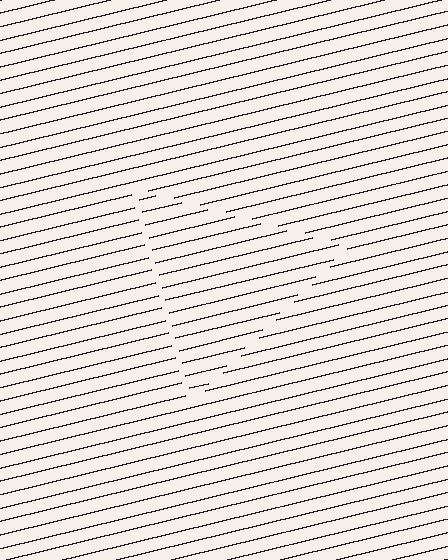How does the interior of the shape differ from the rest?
The interior of the shape contains the same grating, shifted by half a period — the contour is defined by the phase discontinuity where line-ends from the inner and outer gratings abut.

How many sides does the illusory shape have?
3 sides — the line-ends trace a triangle.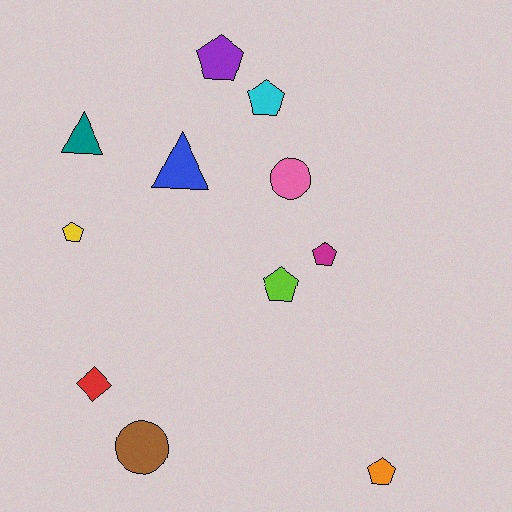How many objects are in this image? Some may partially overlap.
There are 11 objects.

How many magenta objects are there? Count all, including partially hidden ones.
There is 1 magenta object.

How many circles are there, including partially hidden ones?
There are 2 circles.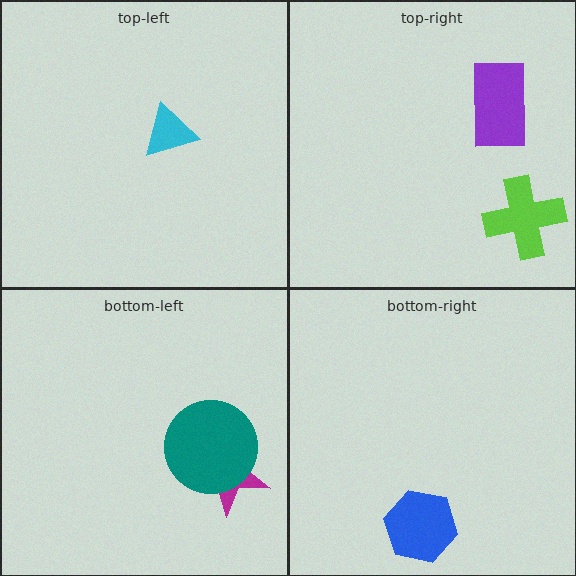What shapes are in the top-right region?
The lime cross, the purple rectangle.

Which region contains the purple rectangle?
The top-right region.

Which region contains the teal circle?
The bottom-left region.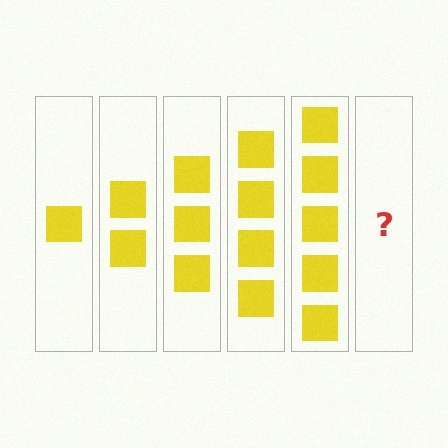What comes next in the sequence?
The next element should be 6 squares.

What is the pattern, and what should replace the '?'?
The pattern is that each step adds one more square. The '?' should be 6 squares.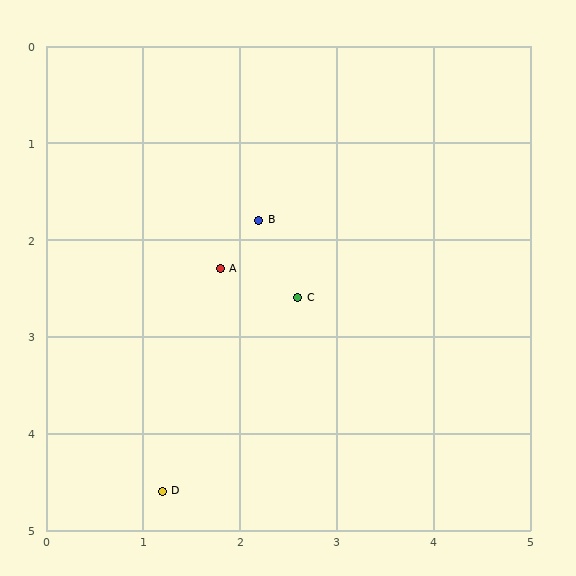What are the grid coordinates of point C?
Point C is at approximately (2.6, 2.6).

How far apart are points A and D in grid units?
Points A and D are about 2.4 grid units apart.